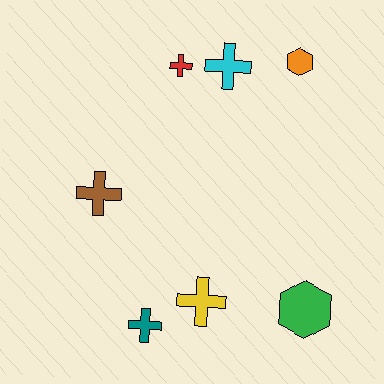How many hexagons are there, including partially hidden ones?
There are 2 hexagons.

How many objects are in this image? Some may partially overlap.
There are 7 objects.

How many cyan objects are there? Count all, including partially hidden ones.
There is 1 cyan object.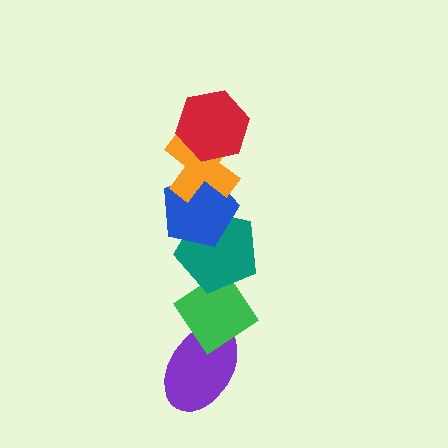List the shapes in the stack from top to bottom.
From top to bottom: the red hexagon, the orange cross, the blue pentagon, the teal pentagon, the green diamond, the purple ellipse.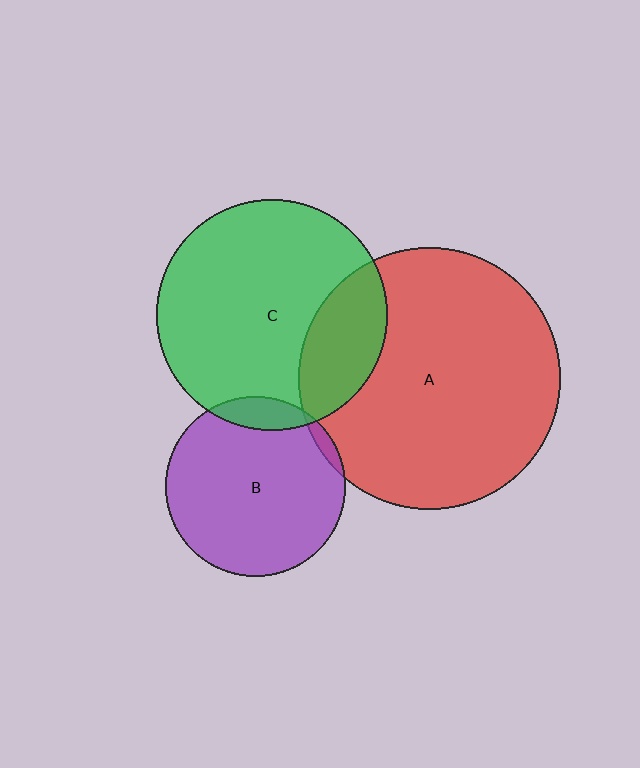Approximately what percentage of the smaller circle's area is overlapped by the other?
Approximately 20%.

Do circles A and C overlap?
Yes.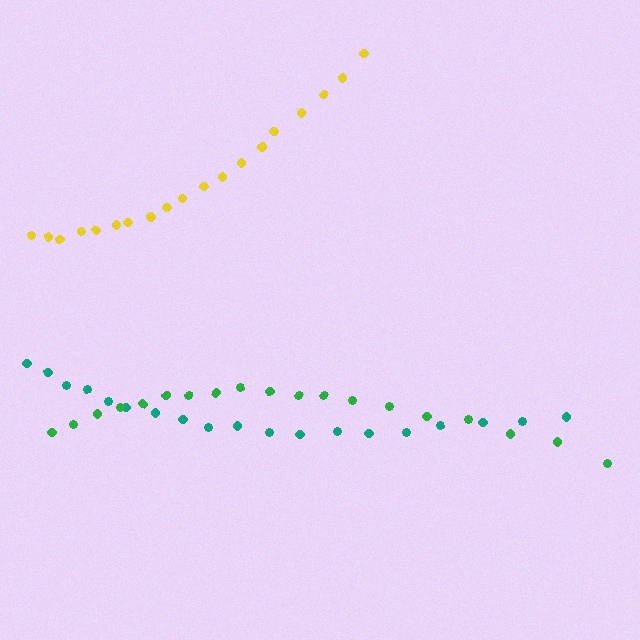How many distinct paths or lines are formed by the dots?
There are 3 distinct paths.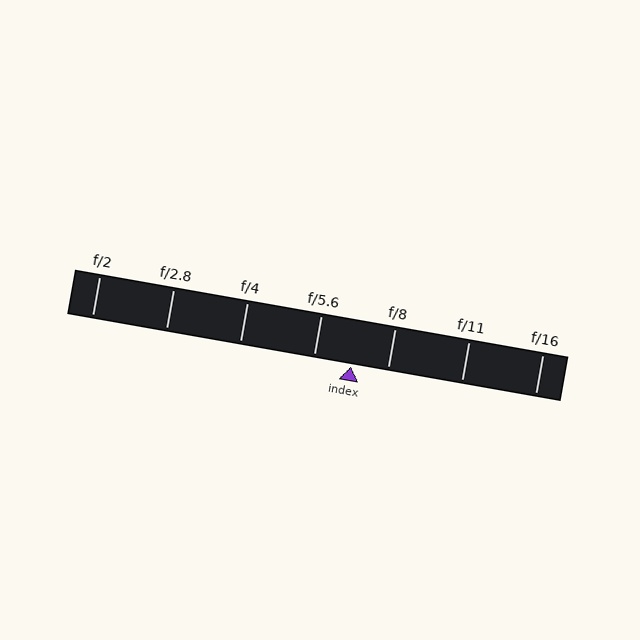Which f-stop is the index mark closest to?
The index mark is closest to f/8.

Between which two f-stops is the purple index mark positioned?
The index mark is between f/5.6 and f/8.